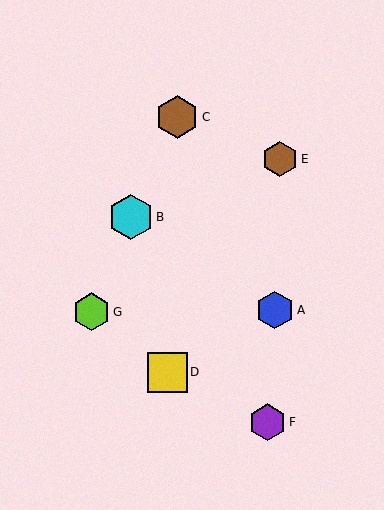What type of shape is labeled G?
Shape G is a lime hexagon.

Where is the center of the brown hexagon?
The center of the brown hexagon is at (177, 117).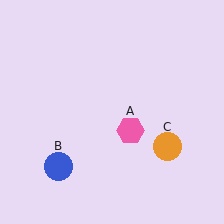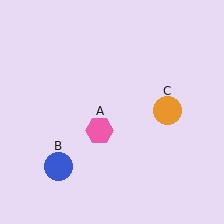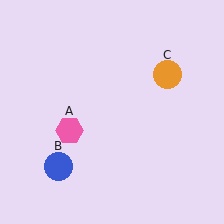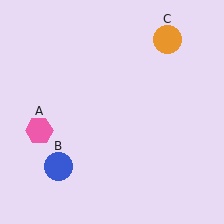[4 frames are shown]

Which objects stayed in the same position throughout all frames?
Blue circle (object B) remained stationary.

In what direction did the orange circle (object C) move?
The orange circle (object C) moved up.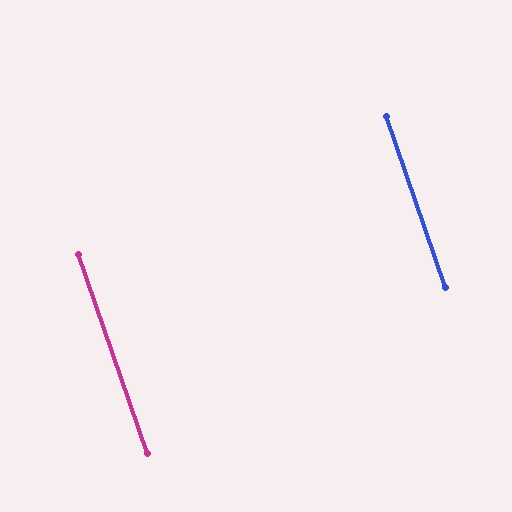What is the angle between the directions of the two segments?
Approximately 0 degrees.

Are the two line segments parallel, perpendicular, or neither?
Parallel — their directions differ by only 0.0°.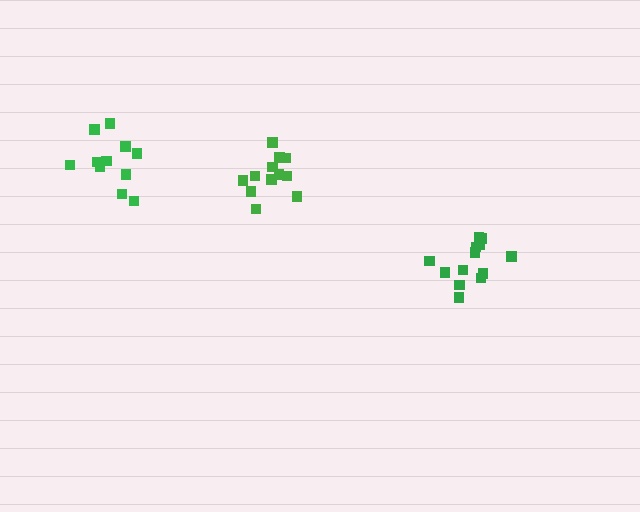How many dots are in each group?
Group 1: 13 dots, Group 2: 11 dots, Group 3: 12 dots (36 total).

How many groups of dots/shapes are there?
There are 3 groups.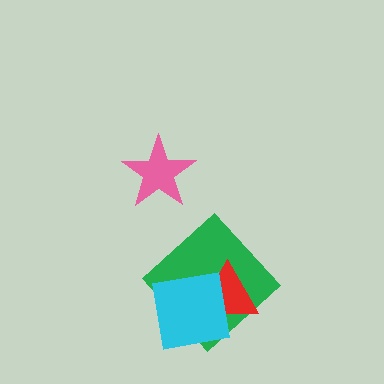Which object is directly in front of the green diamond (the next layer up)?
The red triangle is directly in front of the green diamond.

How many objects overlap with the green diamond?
2 objects overlap with the green diamond.